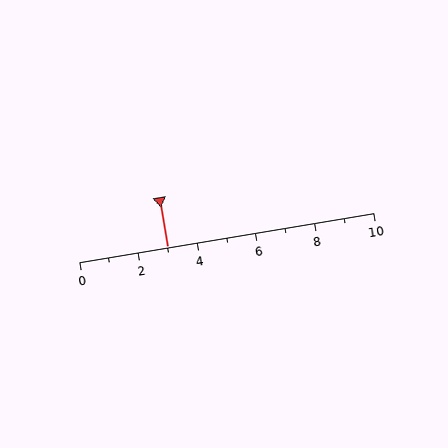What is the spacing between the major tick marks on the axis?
The major ticks are spaced 2 apart.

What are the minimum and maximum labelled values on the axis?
The axis runs from 0 to 10.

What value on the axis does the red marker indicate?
The marker indicates approximately 3.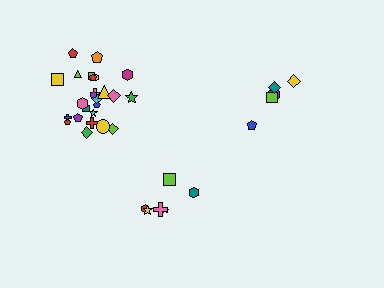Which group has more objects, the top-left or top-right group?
The top-left group.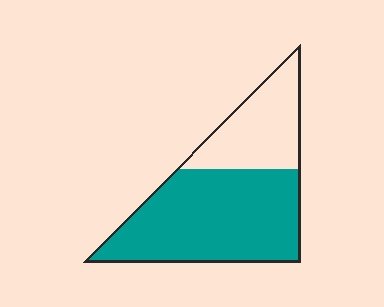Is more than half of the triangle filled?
Yes.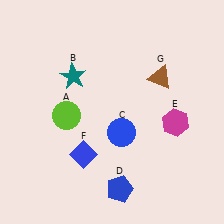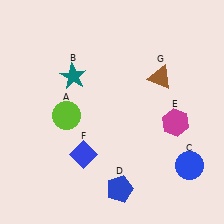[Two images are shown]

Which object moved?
The blue circle (C) moved right.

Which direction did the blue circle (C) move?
The blue circle (C) moved right.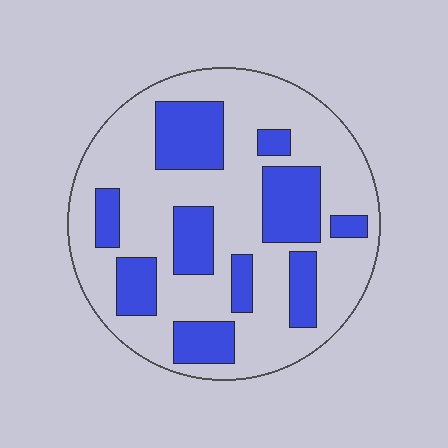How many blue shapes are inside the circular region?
10.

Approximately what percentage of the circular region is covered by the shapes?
Approximately 30%.